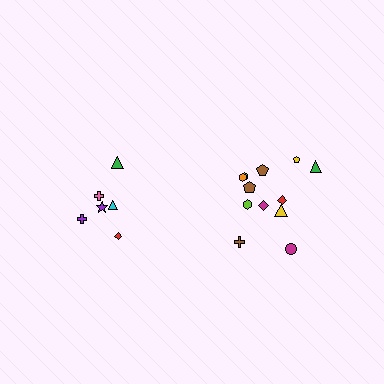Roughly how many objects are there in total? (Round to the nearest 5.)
Roughly 20 objects in total.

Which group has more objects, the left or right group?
The right group.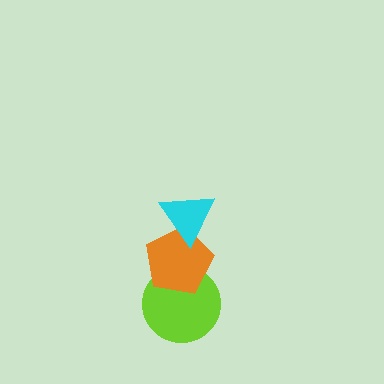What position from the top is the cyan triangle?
The cyan triangle is 1st from the top.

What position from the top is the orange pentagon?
The orange pentagon is 2nd from the top.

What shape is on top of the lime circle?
The orange pentagon is on top of the lime circle.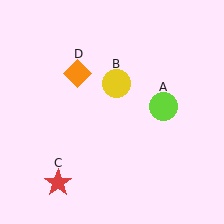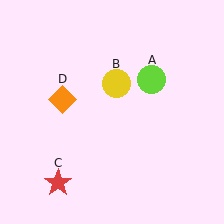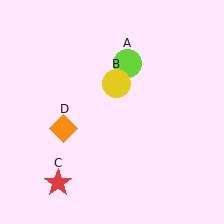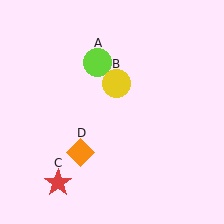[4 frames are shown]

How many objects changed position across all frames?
2 objects changed position: lime circle (object A), orange diamond (object D).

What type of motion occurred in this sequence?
The lime circle (object A), orange diamond (object D) rotated counterclockwise around the center of the scene.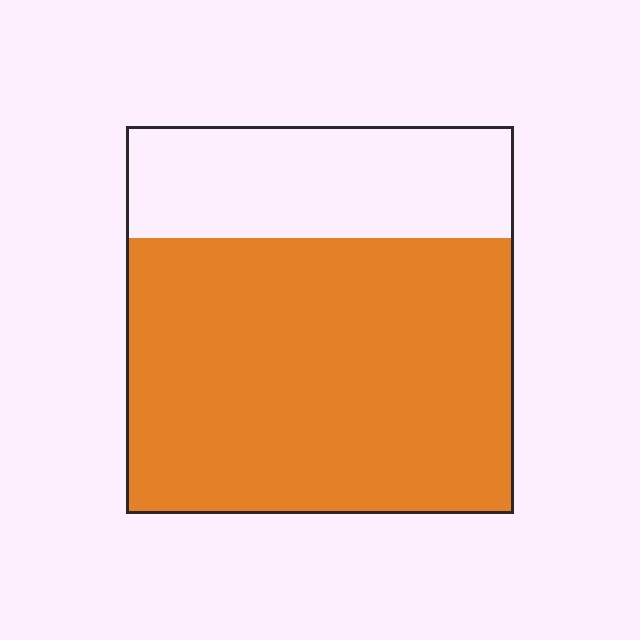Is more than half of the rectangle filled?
Yes.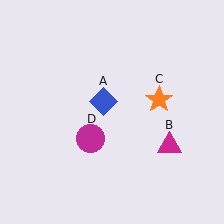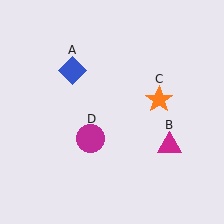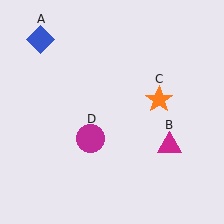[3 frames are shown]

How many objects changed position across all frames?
1 object changed position: blue diamond (object A).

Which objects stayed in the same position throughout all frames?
Magenta triangle (object B) and orange star (object C) and magenta circle (object D) remained stationary.